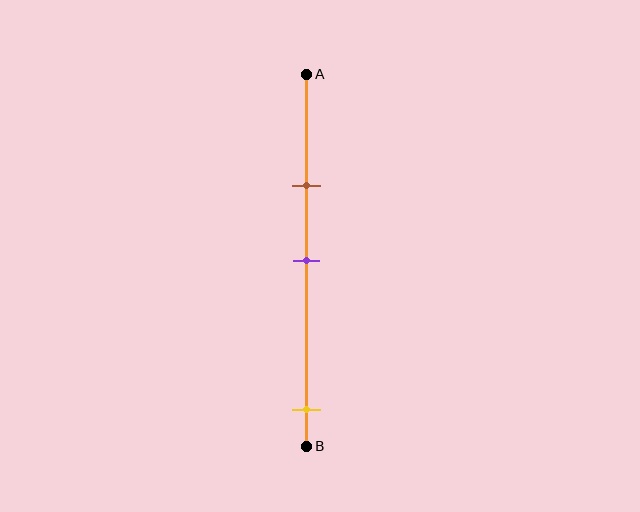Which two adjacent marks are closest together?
The brown and purple marks are the closest adjacent pair.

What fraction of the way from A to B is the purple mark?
The purple mark is approximately 50% (0.5) of the way from A to B.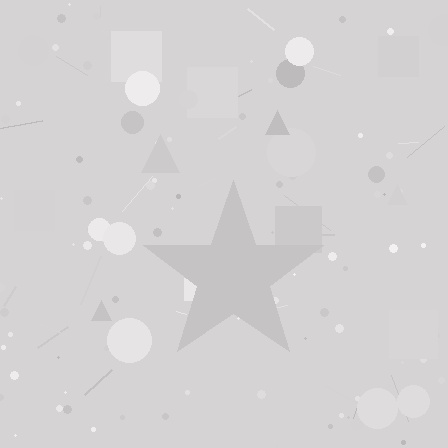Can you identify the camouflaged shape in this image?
The camouflaged shape is a star.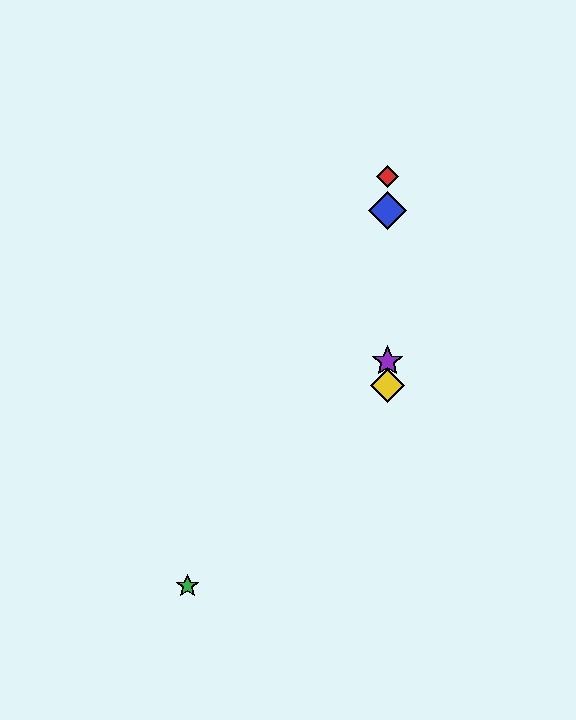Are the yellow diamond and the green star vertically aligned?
No, the yellow diamond is at x≈388 and the green star is at x≈187.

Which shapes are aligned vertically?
The red diamond, the blue diamond, the yellow diamond, the purple star are aligned vertically.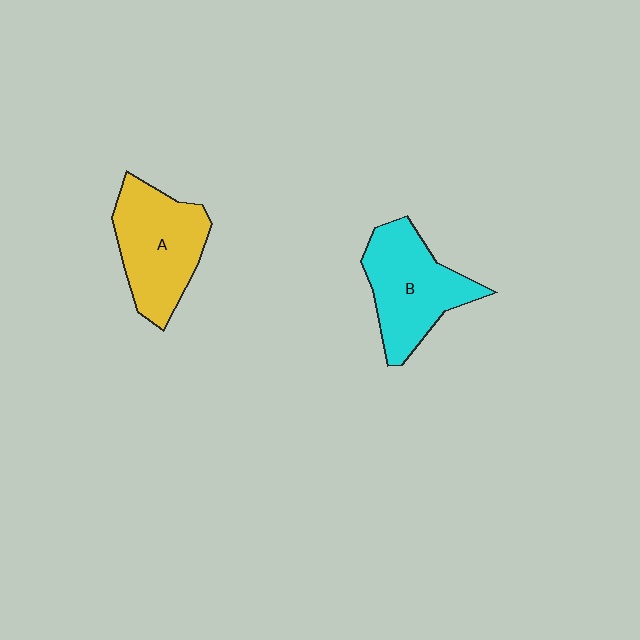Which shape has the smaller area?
Shape B (cyan).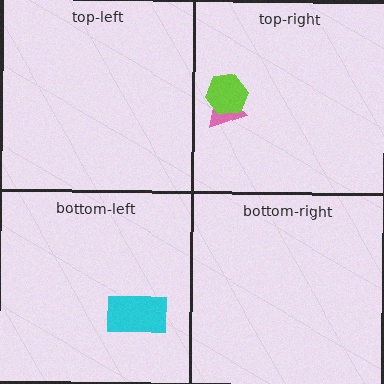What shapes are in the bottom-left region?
The cyan rectangle.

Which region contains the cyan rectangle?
The bottom-left region.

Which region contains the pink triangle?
The top-right region.